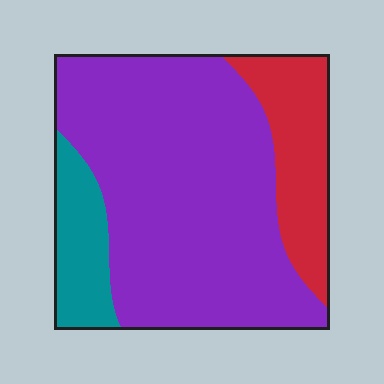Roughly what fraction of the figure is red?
Red covers roughly 20% of the figure.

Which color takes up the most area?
Purple, at roughly 70%.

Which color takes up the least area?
Teal, at roughly 15%.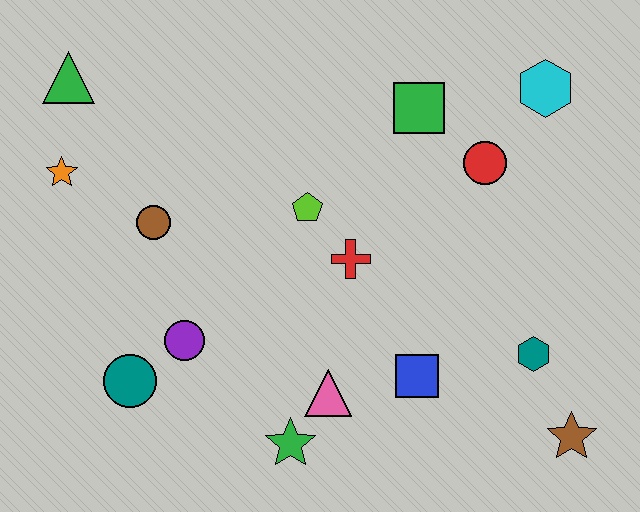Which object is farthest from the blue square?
The green triangle is farthest from the blue square.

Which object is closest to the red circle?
The green square is closest to the red circle.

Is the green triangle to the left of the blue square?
Yes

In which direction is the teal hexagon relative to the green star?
The teal hexagon is to the right of the green star.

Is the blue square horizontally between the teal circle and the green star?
No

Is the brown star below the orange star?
Yes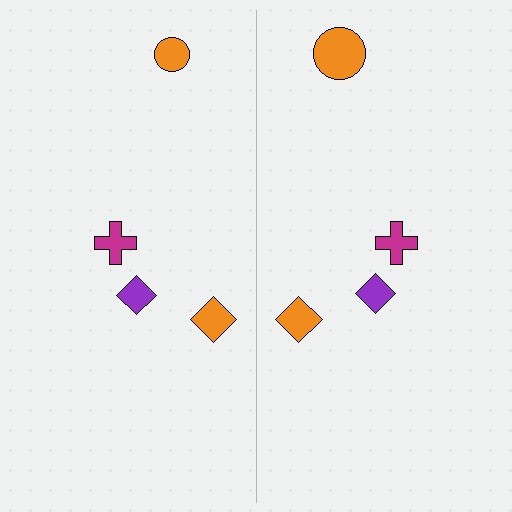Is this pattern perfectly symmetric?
No, the pattern is not perfectly symmetric. The orange circle on the right side has a different size than its mirror counterpart.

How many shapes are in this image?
There are 8 shapes in this image.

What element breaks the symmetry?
The orange circle on the right side has a different size than its mirror counterpart.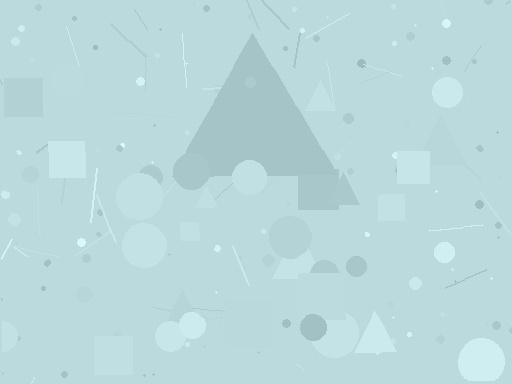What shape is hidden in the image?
A triangle is hidden in the image.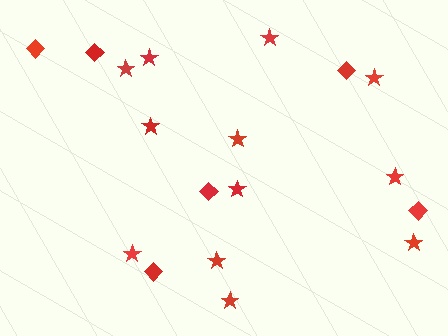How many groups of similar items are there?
There are 2 groups: one group of diamonds (6) and one group of stars (12).